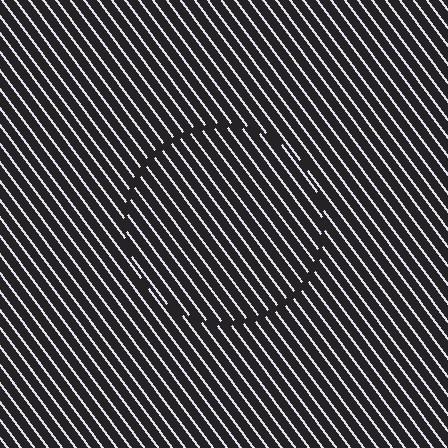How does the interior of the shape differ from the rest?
The interior of the shape contains the same grating, shifted by half a period — the contour is defined by the phase discontinuity where line-ends from the inner and outer gratings abut.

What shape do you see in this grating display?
An illusory circle. The interior of the shape contains the same grating, shifted by half a period — the contour is defined by the phase discontinuity where line-ends from the inner and outer gratings abut.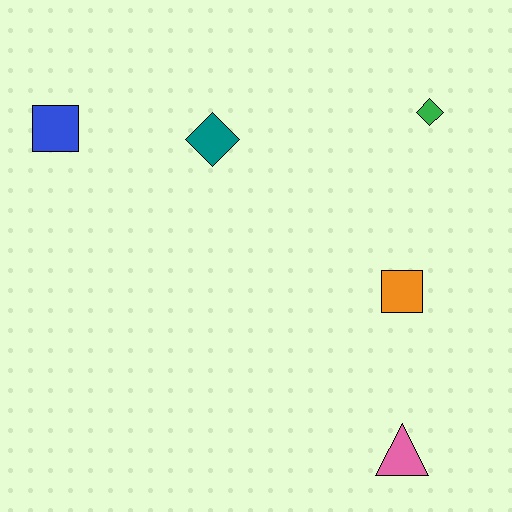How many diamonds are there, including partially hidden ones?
There are 2 diamonds.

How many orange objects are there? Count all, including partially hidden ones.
There is 1 orange object.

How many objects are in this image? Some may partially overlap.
There are 5 objects.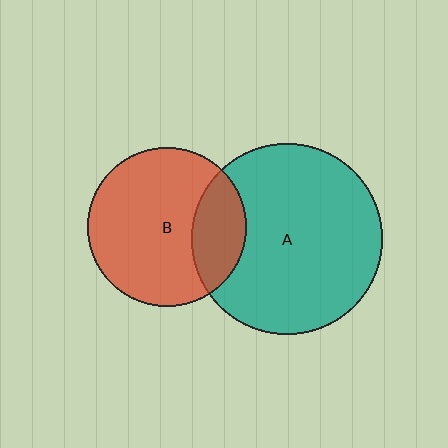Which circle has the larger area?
Circle A (teal).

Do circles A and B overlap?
Yes.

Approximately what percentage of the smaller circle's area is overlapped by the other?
Approximately 25%.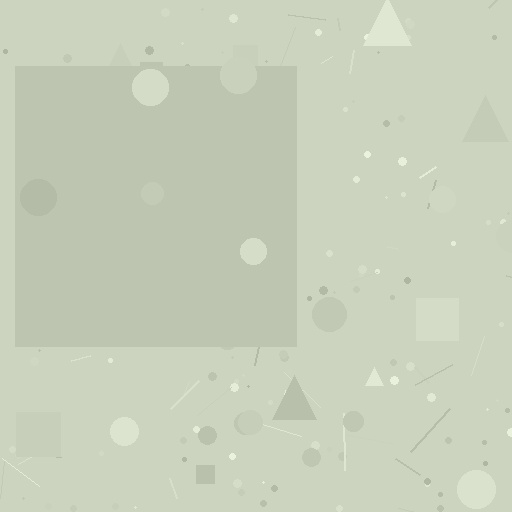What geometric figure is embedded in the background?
A square is embedded in the background.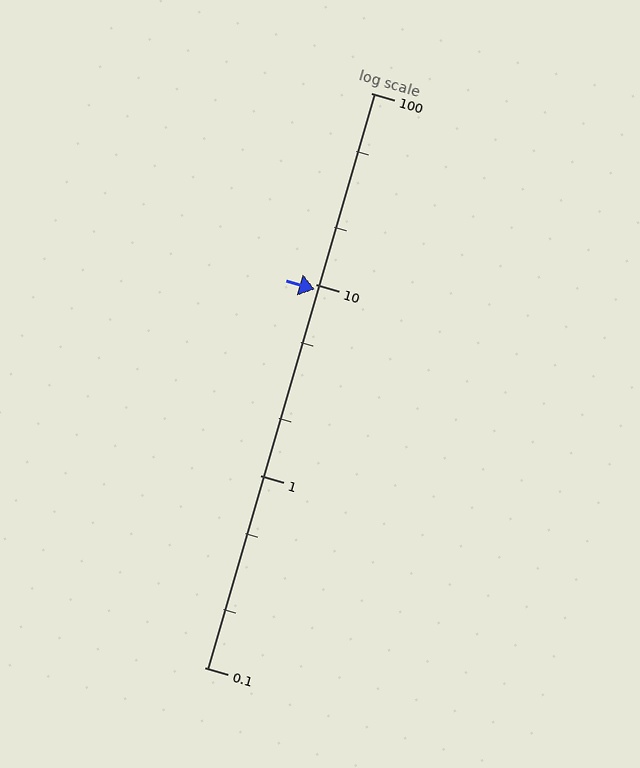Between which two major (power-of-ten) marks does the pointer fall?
The pointer is between 1 and 10.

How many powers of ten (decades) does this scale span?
The scale spans 3 decades, from 0.1 to 100.